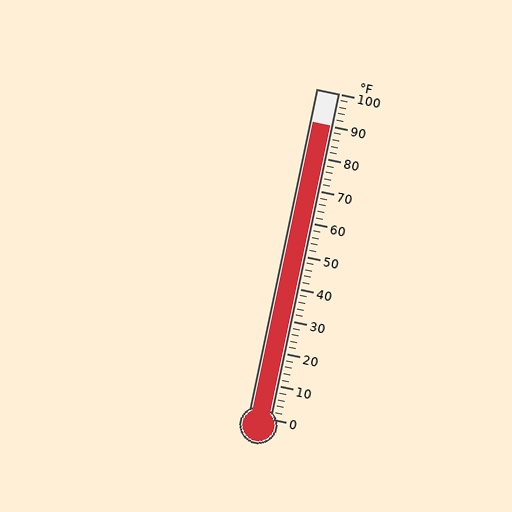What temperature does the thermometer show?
The thermometer shows approximately 90°F.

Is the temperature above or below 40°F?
The temperature is above 40°F.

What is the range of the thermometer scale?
The thermometer scale ranges from 0°F to 100°F.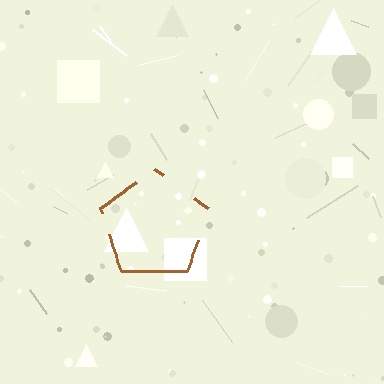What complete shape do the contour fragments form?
The contour fragments form a pentagon.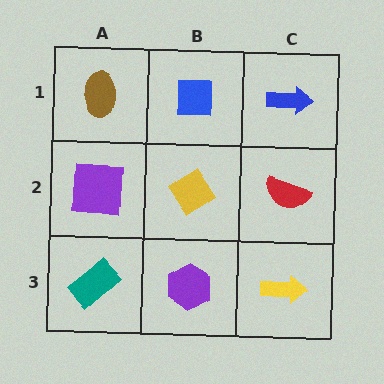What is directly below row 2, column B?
A purple hexagon.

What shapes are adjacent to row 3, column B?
A yellow diamond (row 2, column B), a teal rectangle (row 3, column A), a yellow arrow (row 3, column C).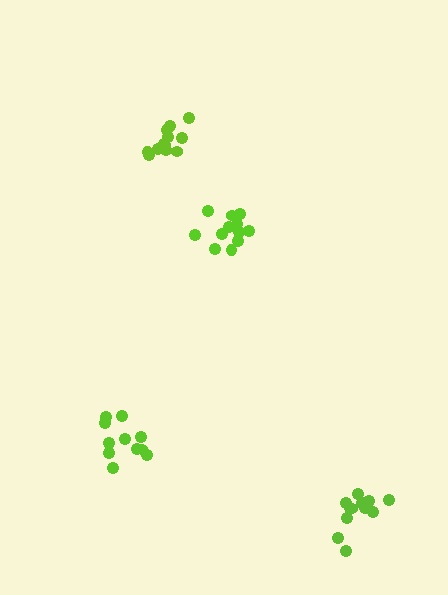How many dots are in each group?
Group 1: 12 dots, Group 2: 12 dots, Group 3: 12 dots, Group 4: 11 dots (47 total).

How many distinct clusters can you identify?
There are 4 distinct clusters.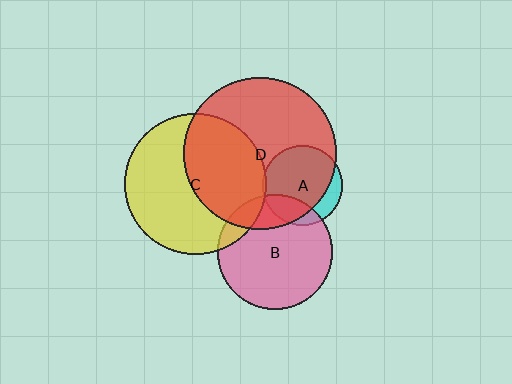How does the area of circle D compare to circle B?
Approximately 1.8 times.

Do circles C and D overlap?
Yes.